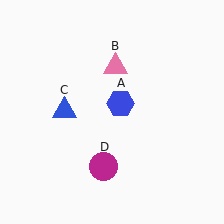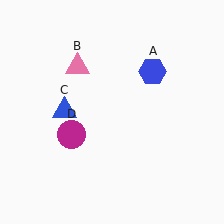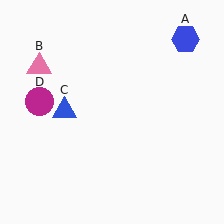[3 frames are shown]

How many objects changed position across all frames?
3 objects changed position: blue hexagon (object A), pink triangle (object B), magenta circle (object D).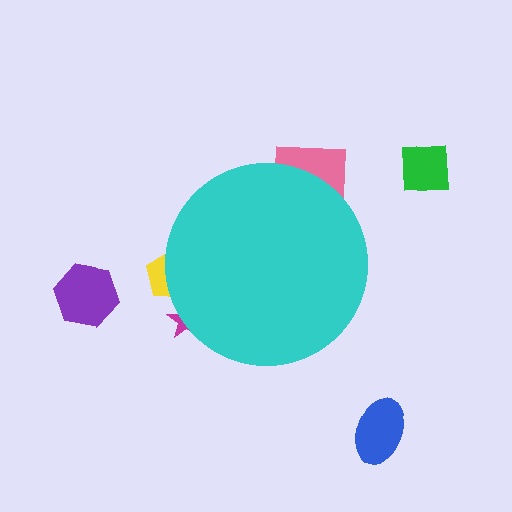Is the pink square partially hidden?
Yes, the pink square is partially hidden behind the cyan circle.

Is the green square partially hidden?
No, the green square is fully visible.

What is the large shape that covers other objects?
A cyan circle.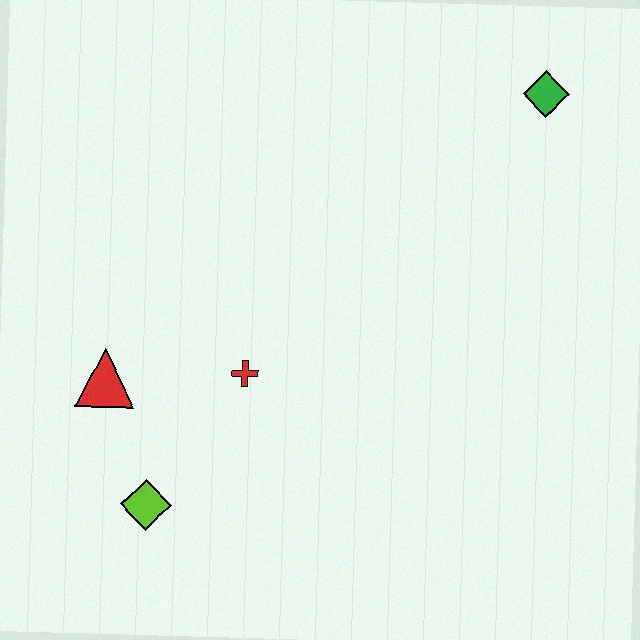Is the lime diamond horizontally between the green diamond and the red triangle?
Yes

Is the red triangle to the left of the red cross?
Yes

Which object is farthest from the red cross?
The green diamond is farthest from the red cross.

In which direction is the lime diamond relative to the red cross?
The lime diamond is below the red cross.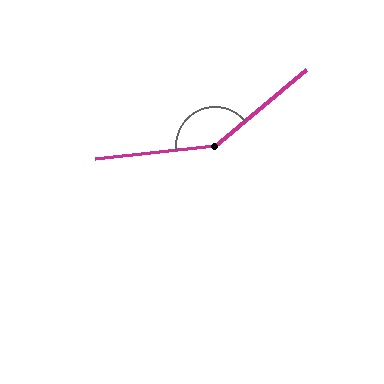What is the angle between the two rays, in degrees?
Approximately 146 degrees.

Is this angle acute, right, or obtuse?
It is obtuse.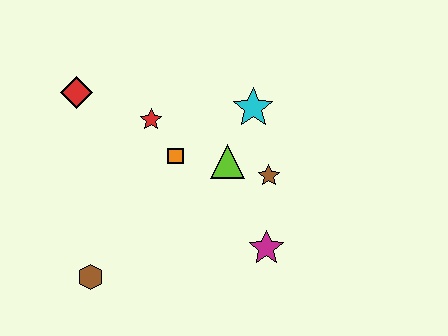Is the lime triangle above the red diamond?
No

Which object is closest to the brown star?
The lime triangle is closest to the brown star.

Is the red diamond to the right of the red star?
No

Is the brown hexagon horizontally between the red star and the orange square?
No